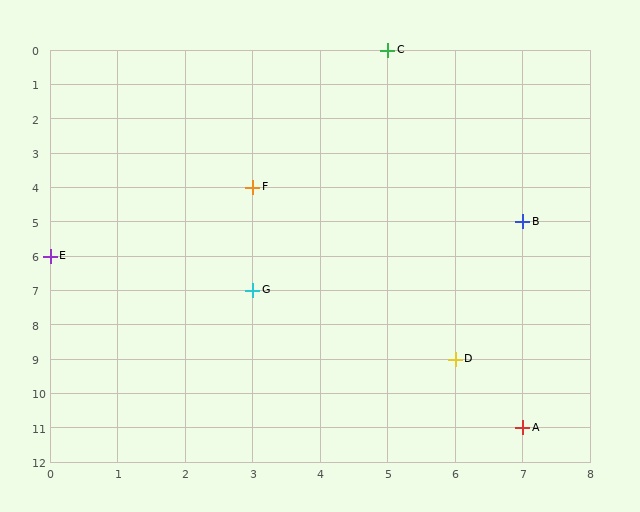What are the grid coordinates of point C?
Point C is at grid coordinates (5, 0).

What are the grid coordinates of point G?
Point G is at grid coordinates (3, 7).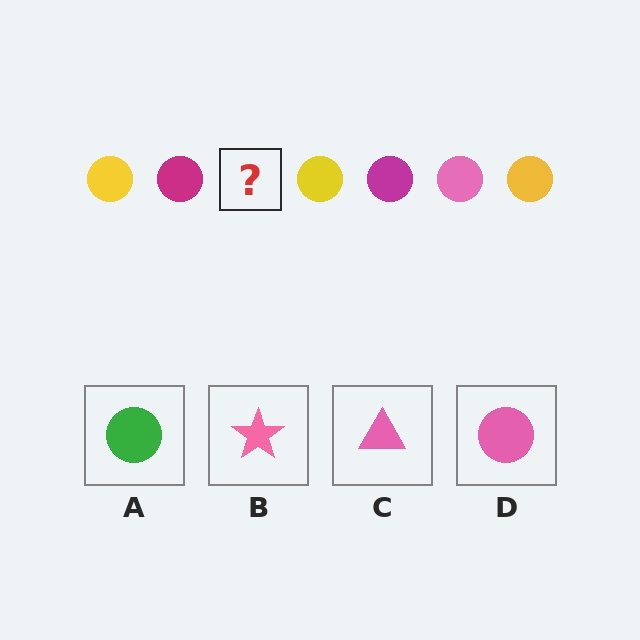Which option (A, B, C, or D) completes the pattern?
D.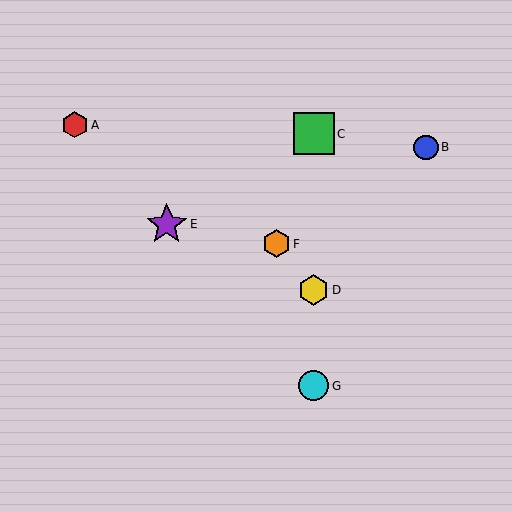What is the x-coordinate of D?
Object D is at x≈314.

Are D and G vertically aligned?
Yes, both are at x≈314.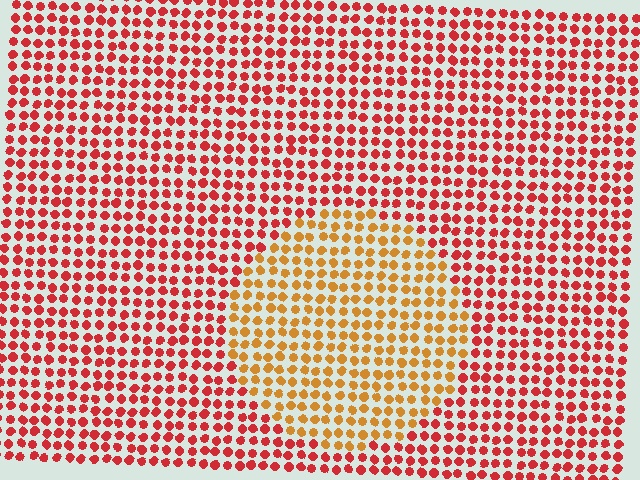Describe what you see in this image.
The image is filled with small red elements in a uniform arrangement. A circle-shaped region is visible where the elements are tinted to a slightly different hue, forming a subtle color boundary.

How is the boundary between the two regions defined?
The boundary is defined purely by a slight shift in hue (about 38 degrees). Spacing, size, and orientation are identical on both sides.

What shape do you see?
I see a circle.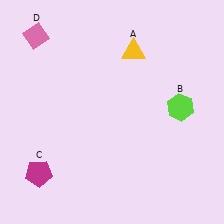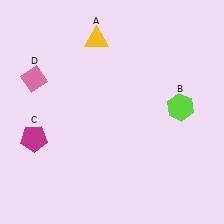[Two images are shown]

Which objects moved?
The objects that moved are: the yellow triangle (A), the magenta pentagon (C), the pink diamond (D).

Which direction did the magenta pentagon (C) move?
The magenta pentagon (C) moved up.